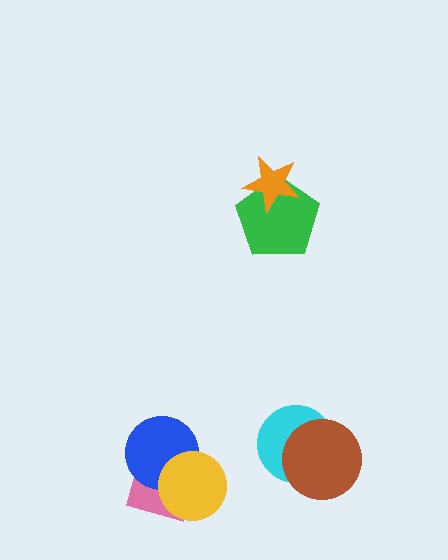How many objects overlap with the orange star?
1 object overlaps with the orange star.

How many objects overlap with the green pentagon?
1 object overlaps with the green pentagon.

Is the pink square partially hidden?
Yes, it is partially covered by another shape.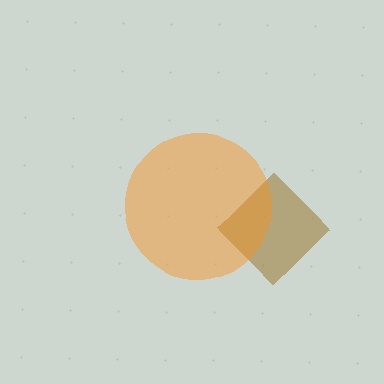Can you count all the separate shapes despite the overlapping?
Yes, there are 2 separate shapes.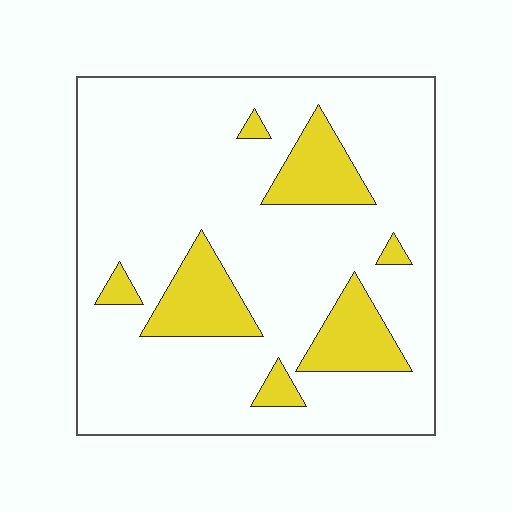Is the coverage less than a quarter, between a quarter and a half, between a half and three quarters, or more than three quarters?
Less than a quarter.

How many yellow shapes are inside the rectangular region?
7.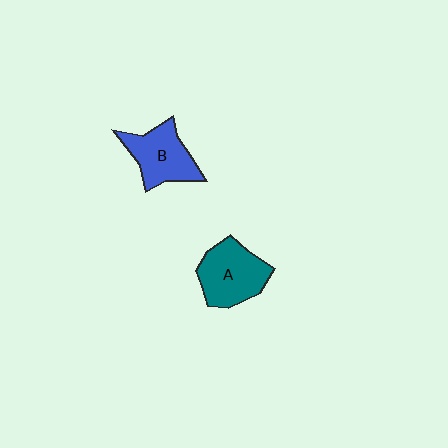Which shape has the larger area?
Shape A (teal).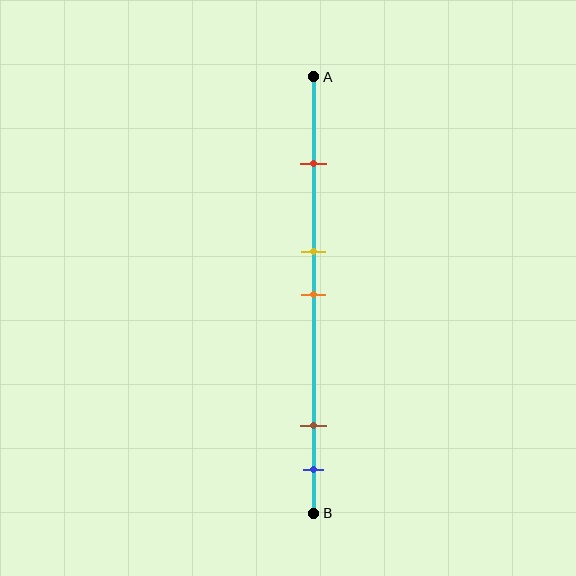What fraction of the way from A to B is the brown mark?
The brown mark is approximately 80% (0.8) of the way from A to B.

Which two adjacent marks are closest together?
The yellow and orange marks are the closest adjacent pair.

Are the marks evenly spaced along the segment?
No, the marks are not evenly spaced.